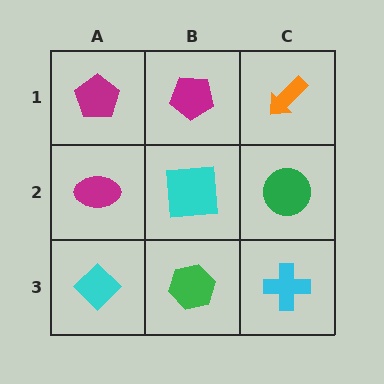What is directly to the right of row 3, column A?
A green hexagon.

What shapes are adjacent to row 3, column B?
A cyan square (row 2, column B), a cyan diamond (row 3, column A), a cyan cross (row 3, column C).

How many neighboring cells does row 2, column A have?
3.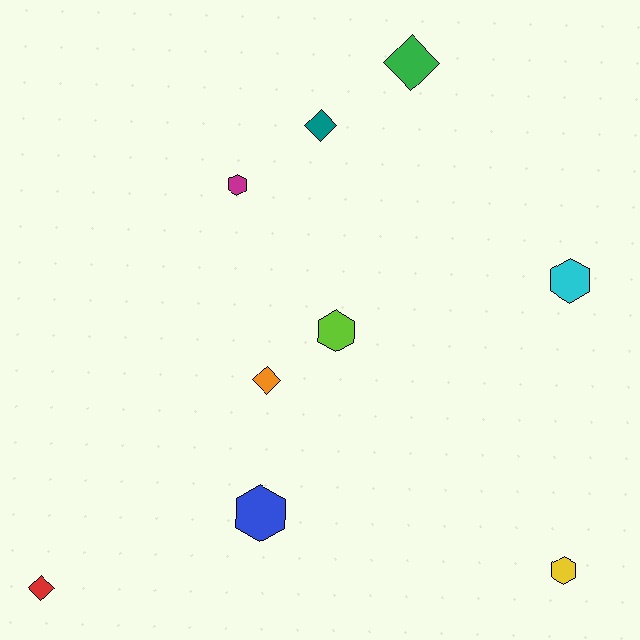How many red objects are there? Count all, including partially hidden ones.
There is 1 red object.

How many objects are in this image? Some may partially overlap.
There are 9 objects.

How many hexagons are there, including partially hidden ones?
There are 5 hexagons.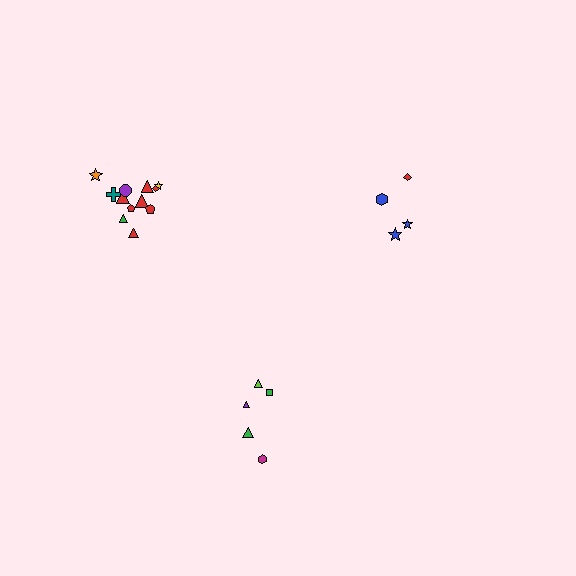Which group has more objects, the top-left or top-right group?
The top-left group.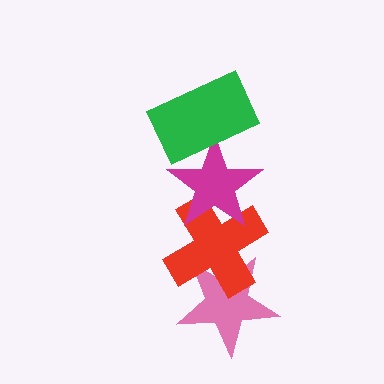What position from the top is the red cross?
The red cross is 3rd from the top.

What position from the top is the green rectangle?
The green rectangle is 1st from the top.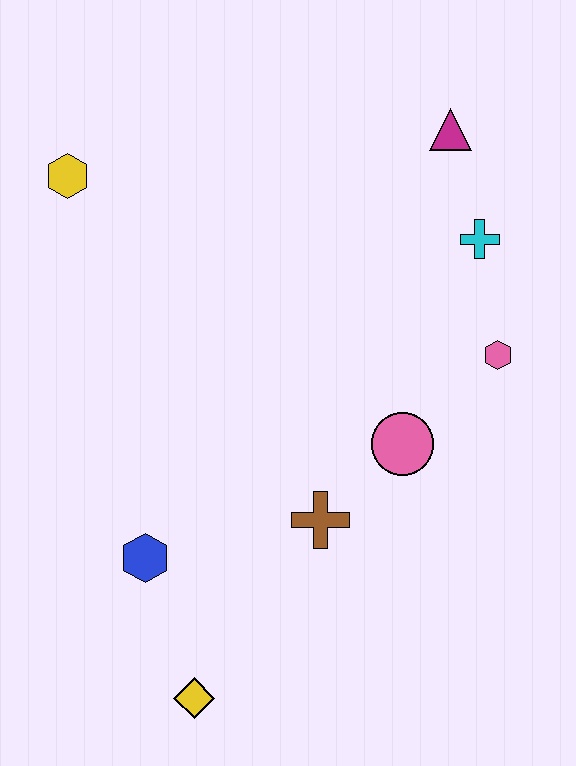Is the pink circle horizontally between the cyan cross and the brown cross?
Yes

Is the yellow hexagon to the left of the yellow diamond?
Yes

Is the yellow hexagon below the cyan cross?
No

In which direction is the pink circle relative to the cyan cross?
The pink circle is below the cyan cross.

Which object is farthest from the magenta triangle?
The yellow diamond is farthest from the magenta triangle.